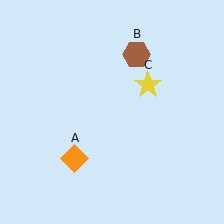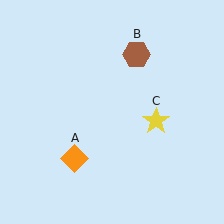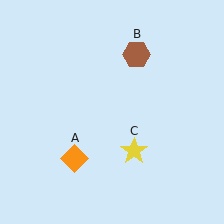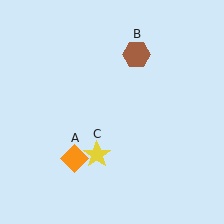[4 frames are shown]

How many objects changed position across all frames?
1 object changed position: yellow star (object C).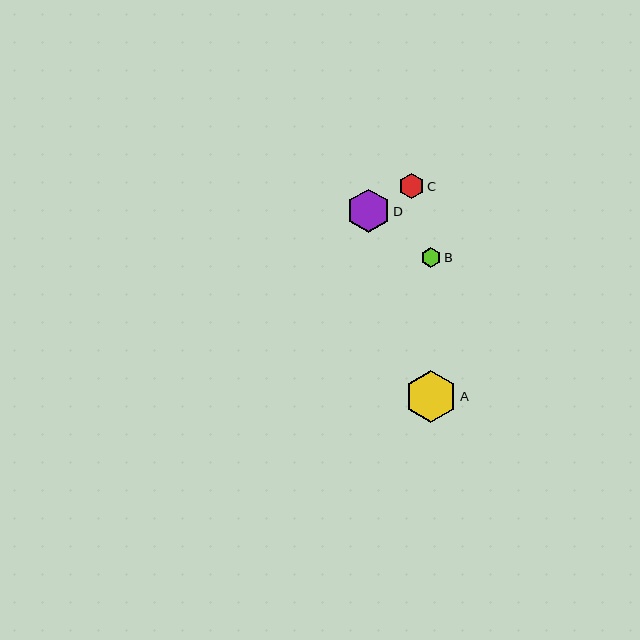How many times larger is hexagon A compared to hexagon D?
Hexagon A is approximately 1.2 times the size of hexagon D.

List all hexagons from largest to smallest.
From largest to smallest: A, D, C, B.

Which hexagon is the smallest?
Hexagon B is the smallest with a size of approximately 20 pixels.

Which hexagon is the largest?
Hexagon A is the largest with a size of approximately 52 pixels.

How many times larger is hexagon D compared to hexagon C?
Hexagon D is approximately 1.7 times the size of hexagon C.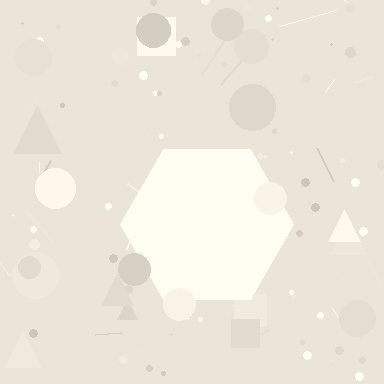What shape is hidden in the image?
A hexagon is hidden in the image.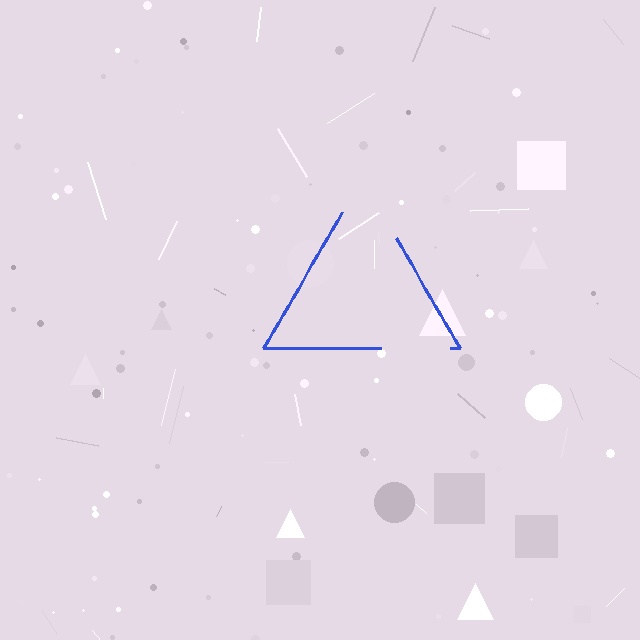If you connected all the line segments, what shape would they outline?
They would outline a triangle.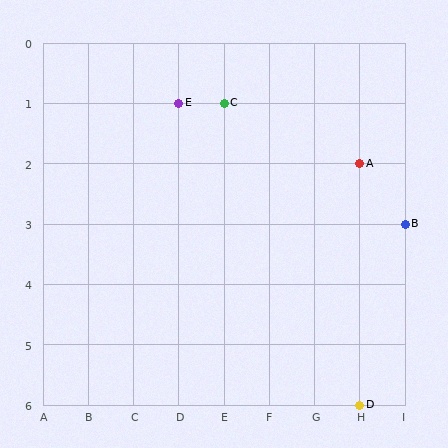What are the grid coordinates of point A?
Point A is at grid coordinates (H, 2).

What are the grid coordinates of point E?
Point E is at grid coordinates (D, 1).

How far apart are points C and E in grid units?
Points C and E are 1 column apart.